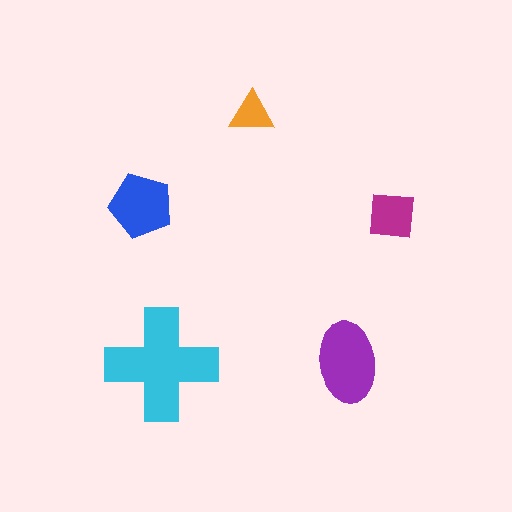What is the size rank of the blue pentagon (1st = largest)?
3rd.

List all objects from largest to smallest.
The cyan cross, the purple ellipse, the blue pentagon, the magenta square, the orange triangle.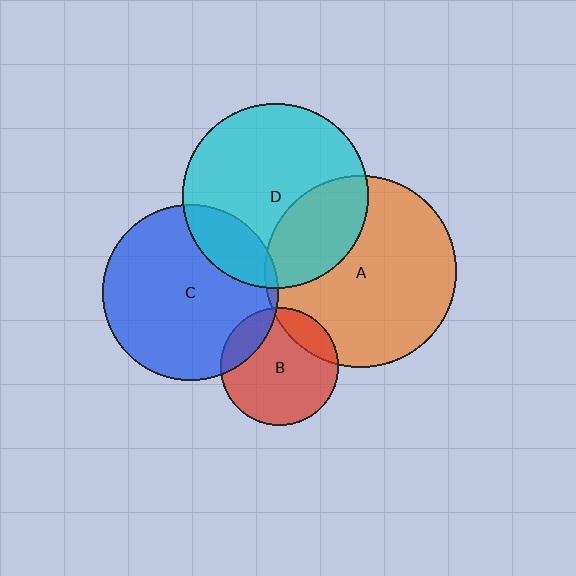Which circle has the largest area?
Circle A (orange).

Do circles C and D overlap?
Yes.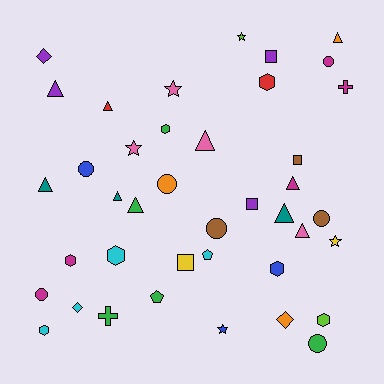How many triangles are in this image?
There are 10 triangles.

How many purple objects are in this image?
There are 4 purple objects.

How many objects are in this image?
There are 40 objects.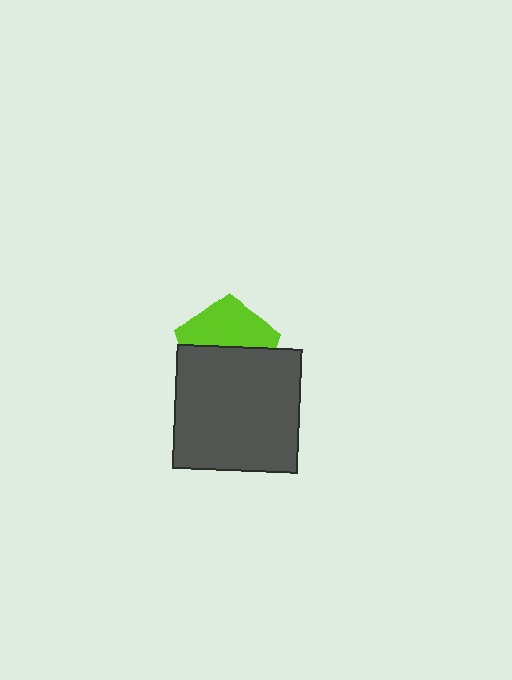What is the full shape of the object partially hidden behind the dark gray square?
The partially hidden object is a lime pentagon.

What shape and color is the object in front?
The object in front is a dark gray square.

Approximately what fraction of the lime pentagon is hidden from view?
Roughly 53% of the lime pentagon is hidden behind the dark gray square.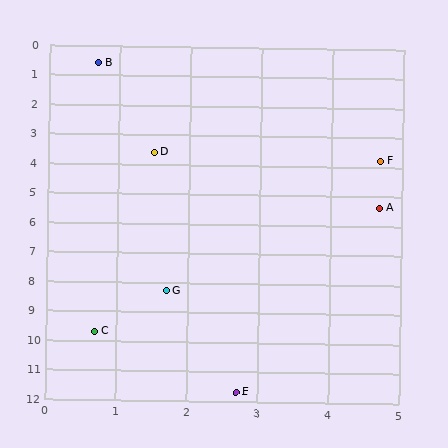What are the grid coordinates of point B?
Point B is at approximately (0.7, 0.6).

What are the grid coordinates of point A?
Point A is at approximately (4.7, 5.4).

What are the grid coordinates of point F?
Point F is at approximately (4.7, 3.8).